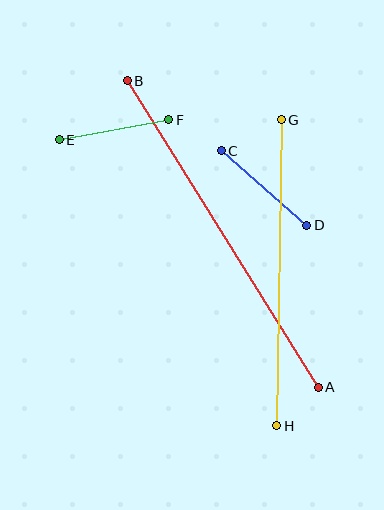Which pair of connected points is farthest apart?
Points A and B are farthest apart.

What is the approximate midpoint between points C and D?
The midpoint is at approximately (264, 188) pixels.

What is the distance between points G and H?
The distance is approximately 306 pixels.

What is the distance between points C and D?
The distance is approximately 114 pixels.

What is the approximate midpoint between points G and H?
The midpoint is at approximately (279, 273) pixels.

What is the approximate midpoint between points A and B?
The midpoint is at approximately (223, 234) pixels.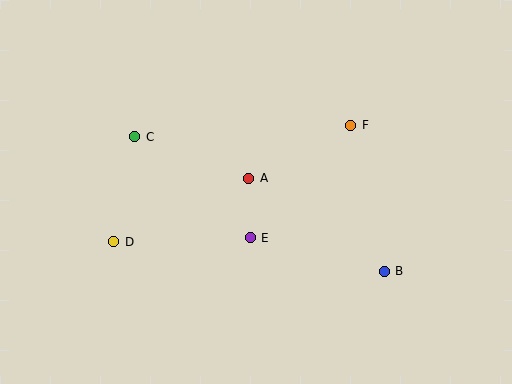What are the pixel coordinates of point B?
Point B is at (384, 271).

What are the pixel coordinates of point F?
Point F is at (351, 125).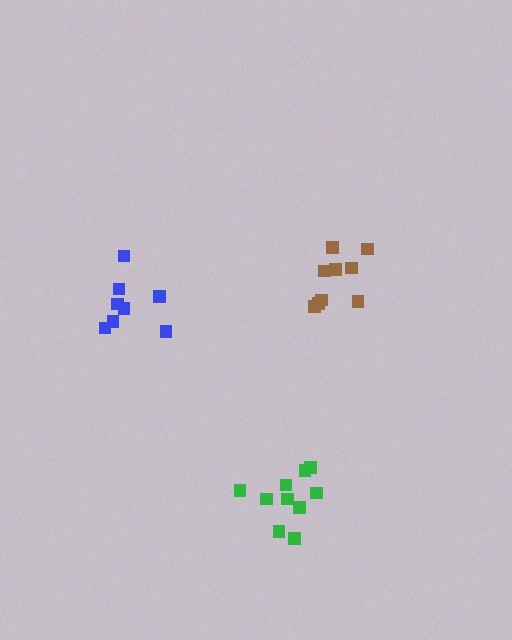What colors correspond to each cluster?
The clusters are colored: green, brown, blue.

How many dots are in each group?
Group 1: 10 dots, Group 2: 9 dots, Group 3: 8 dots (27 total).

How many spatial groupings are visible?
There are 3 spatial groupings.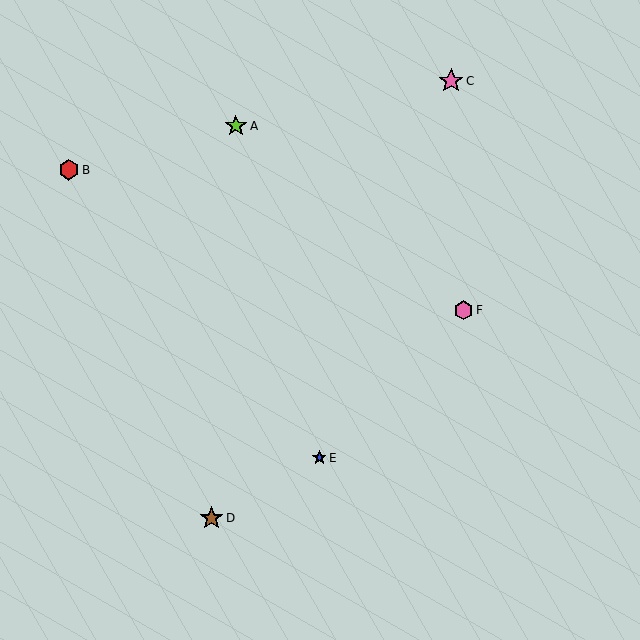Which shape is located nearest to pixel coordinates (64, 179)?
The red hexagon (labeled B) at (69, 170) is nearest to that location.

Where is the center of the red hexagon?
The center of the red hexagon is at (69, 170).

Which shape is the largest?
The pink star (labeled C) is the largest.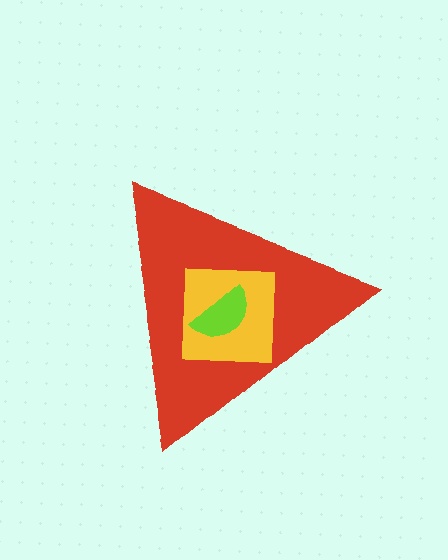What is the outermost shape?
The red triangle.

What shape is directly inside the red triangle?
The yellow square.